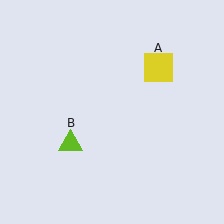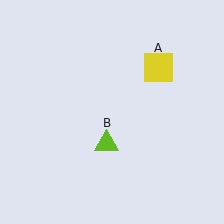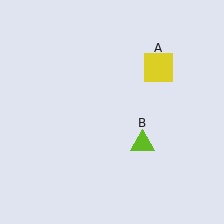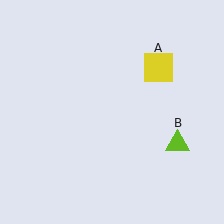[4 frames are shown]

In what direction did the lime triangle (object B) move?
The lime triangle (object B) moved right.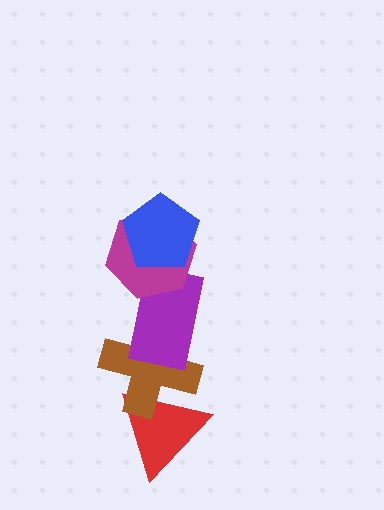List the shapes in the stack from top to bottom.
From top to bottom: the blue pentagon, the magenta hexagon, the purple rectangle, the brown cross, the red triangle.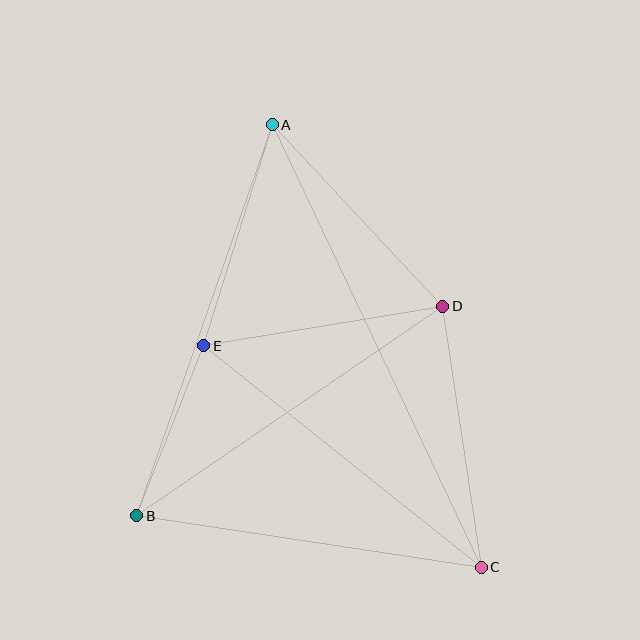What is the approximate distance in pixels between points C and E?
The distance between C and E is approximately 355 pixels.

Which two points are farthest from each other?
Points A and C are farthest from each other.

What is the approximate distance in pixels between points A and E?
The distance between A and E is approximately 231 pixels.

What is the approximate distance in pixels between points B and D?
The distance between B and D is approximately 371 pixels.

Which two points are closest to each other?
Points B and E are closest to each other.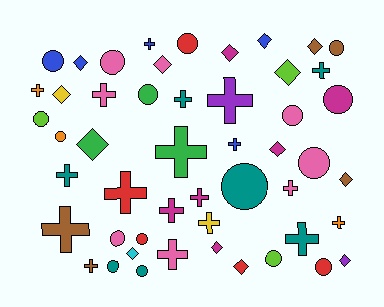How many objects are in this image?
There are 50 objects.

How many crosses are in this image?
There are 19 crosses.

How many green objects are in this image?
There are 3 green objects.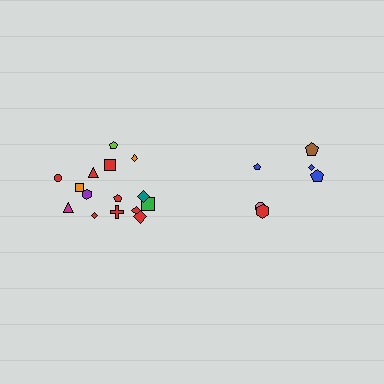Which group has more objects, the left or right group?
The left group.